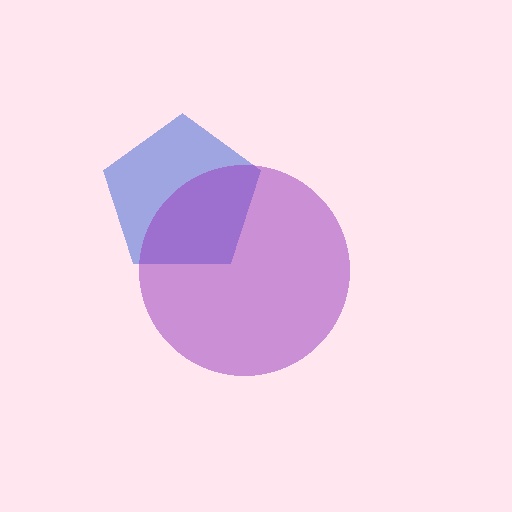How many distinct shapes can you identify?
There are 2 distinct shapes: a blue pentagon, a purple circle.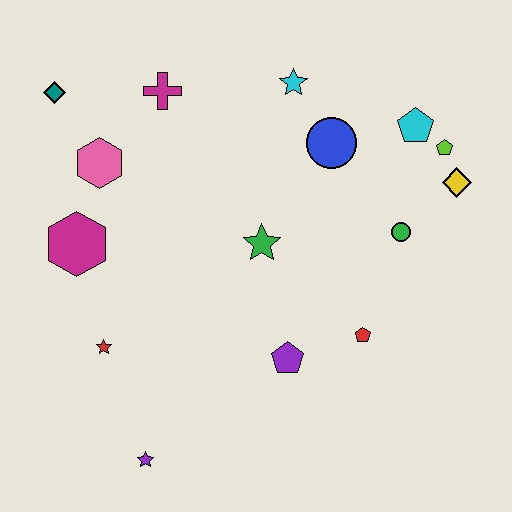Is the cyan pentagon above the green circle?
Yes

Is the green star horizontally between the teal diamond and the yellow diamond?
Yes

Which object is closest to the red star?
The magenta hexagon is closest to the red star.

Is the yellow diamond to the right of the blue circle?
Yes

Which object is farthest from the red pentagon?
The teal diamond is farthest from the red pentagon.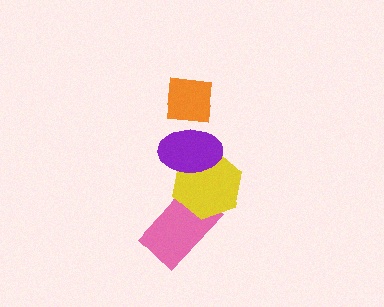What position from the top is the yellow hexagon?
The yellow hexagon is 3rd from the top.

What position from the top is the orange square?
The orange square is 1st from the top.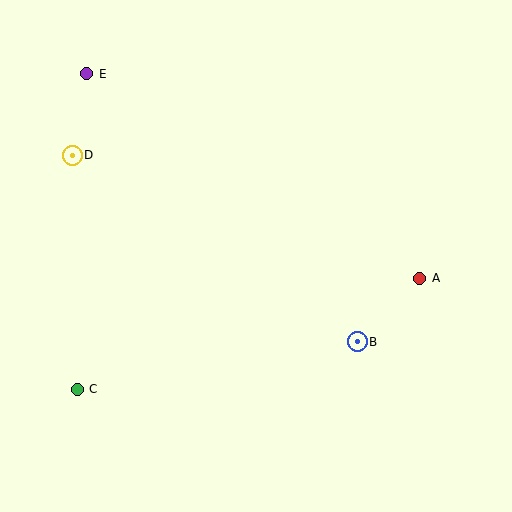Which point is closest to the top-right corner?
Point A is closest to the top-right corner.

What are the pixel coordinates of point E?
Point E is at (87, 74).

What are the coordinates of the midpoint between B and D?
The midpoint between B and D is at (215, 248).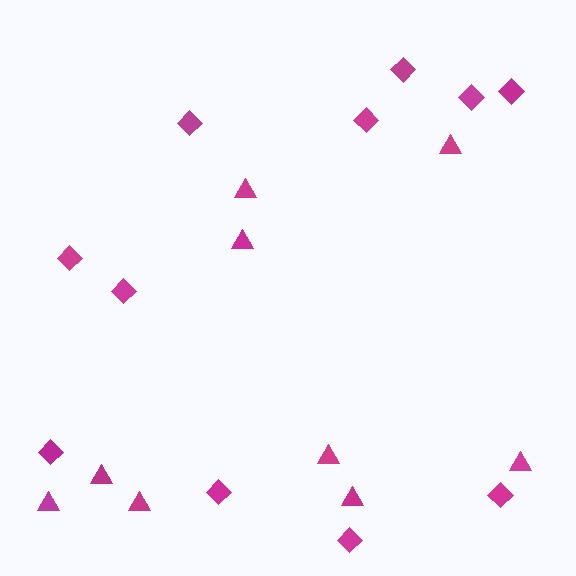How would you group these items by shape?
There are 2 groups: one group of diamonds (11) and one group of triangles (9).